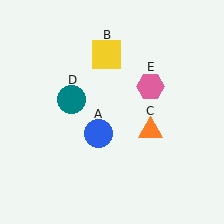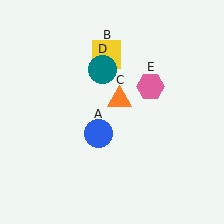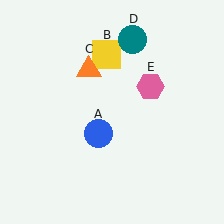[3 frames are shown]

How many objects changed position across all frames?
2 objects changed position: orange triangle (object C), teal circle (object D).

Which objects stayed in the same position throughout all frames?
Blue circle (object A) and yellow square (object B) and pink hexagon (object E) remained stationary.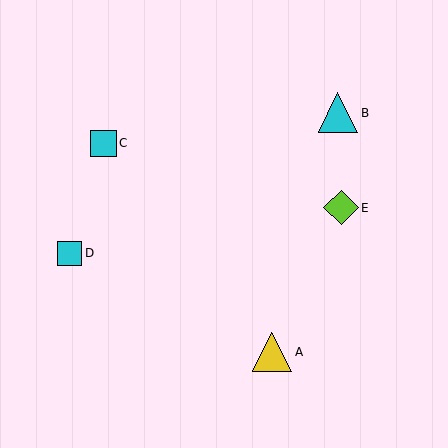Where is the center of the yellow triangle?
The center of the yellow triangle is at (272, 352).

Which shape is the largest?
The yellow triangle (labeled A) is the largest.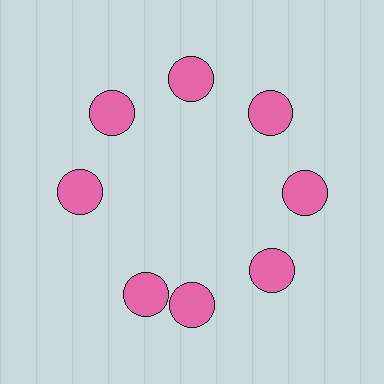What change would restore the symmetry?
The symmetry would be restored by rotating it back into even spacing with its neighbors so that all 8 circles sit at equal angles and equal distance from the center.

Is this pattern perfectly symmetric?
No. The 8 pink circles are arranged in a ring, but one element near the 8 o'clock position is rotated out of alignment along the ring, breaking the 8-fold rotational symmetry.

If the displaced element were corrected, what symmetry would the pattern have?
It would have 8-fold rotational symmetry — the pattern would map onto itself every 45 degrees.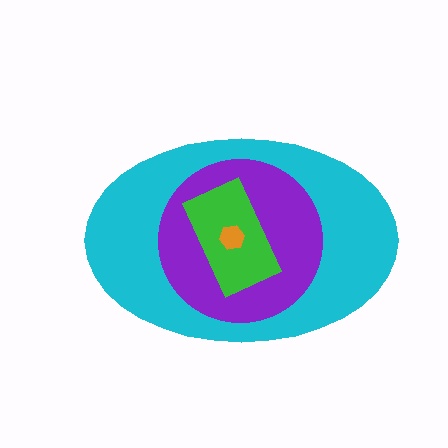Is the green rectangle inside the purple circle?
Yes.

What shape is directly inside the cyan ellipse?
The purple circle.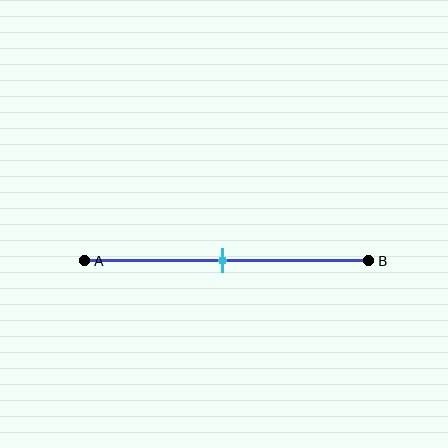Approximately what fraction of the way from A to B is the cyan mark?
The cyan mark is approximately 50% of the way from A to B.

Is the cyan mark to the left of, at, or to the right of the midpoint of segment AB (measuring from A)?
The cyan mark is approximately at the midpoint of segment AB.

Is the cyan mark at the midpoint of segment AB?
Yes, the mark is approximately at the midpoint.